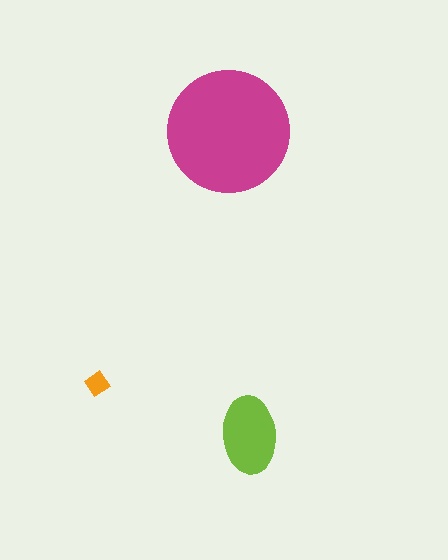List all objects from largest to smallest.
The magenta circle, the lime ellipse, the orange diamond.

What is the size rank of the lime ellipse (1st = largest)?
2nd.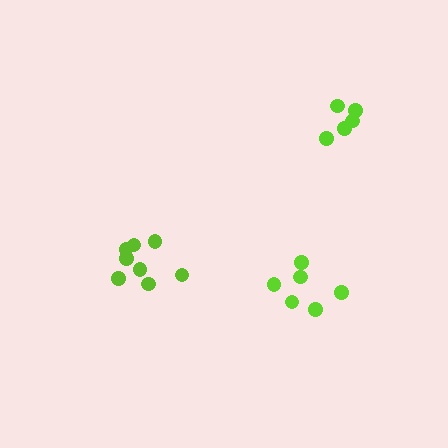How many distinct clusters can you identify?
There are 3 distinct clusters.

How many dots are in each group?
Group 1: 8 dots, Group 2: 5 dots, Group 3: 6 dots (19 total).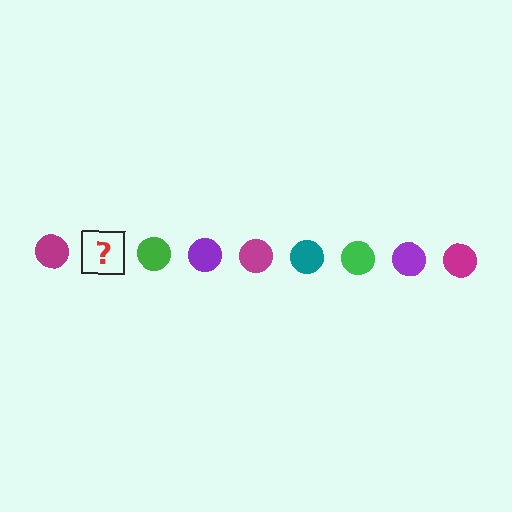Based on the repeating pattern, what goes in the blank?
The blank should be a teal circle.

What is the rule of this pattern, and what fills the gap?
The rule is that the pattern cycles through magenta, teal, green, purple circles. The gap should be filled with a teal circle.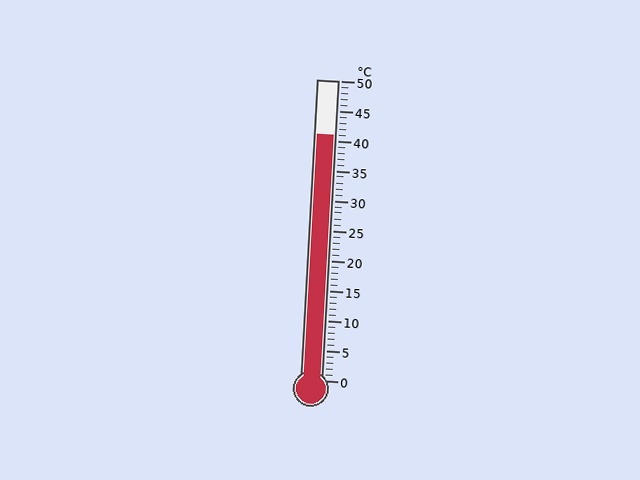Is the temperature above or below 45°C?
The temperature is below 45°C.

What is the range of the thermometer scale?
The thermometer scale ranges from 0°C to 50°C.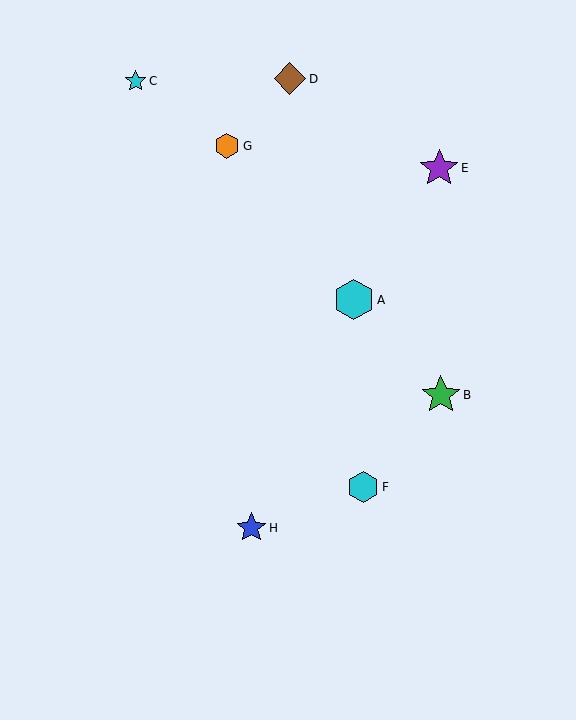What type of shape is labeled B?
Shape B is a green star.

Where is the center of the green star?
The center of the green star is at (441, 395).